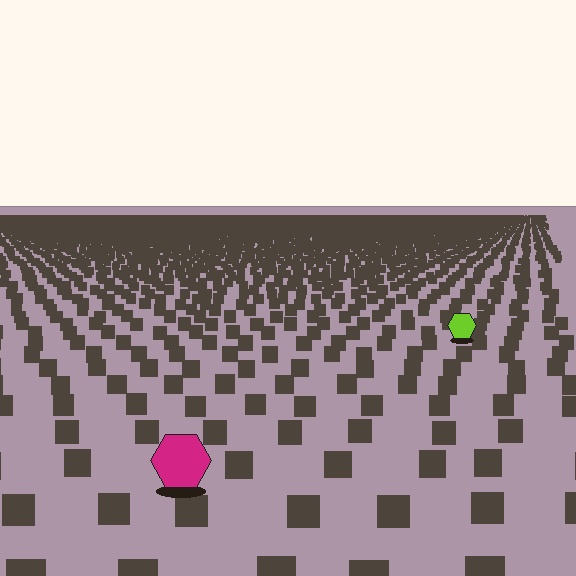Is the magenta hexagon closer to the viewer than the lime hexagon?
Yes. The magenta hexagon is closer — you can tell from the texture gradient: the ground texture is coarser near it.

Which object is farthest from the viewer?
The lime hexagon is farthest from the viewer. It appears smaller and the ground texture around it is denser.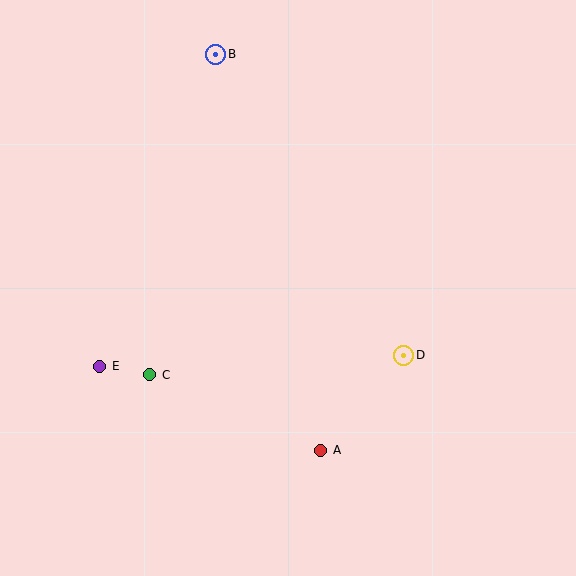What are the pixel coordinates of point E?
Point E is at (100, 366).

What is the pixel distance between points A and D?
The distance between A and D is 126 pixels.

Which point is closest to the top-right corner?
Point B is closest to the top-right corner.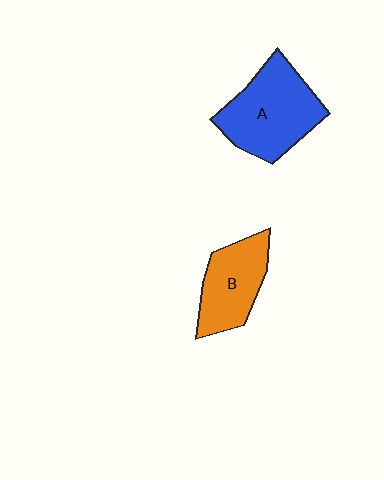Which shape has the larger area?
Shape A (blue).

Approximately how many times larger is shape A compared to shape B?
Approximately 1.4 times.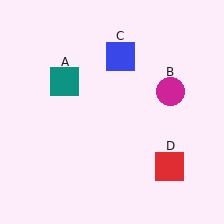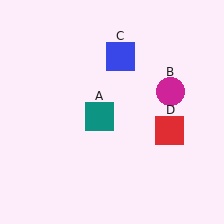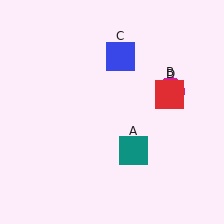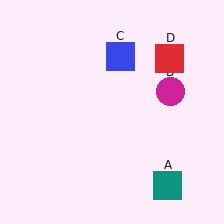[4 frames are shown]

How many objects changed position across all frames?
2 objects changed position: teal square (object A), red square (object D).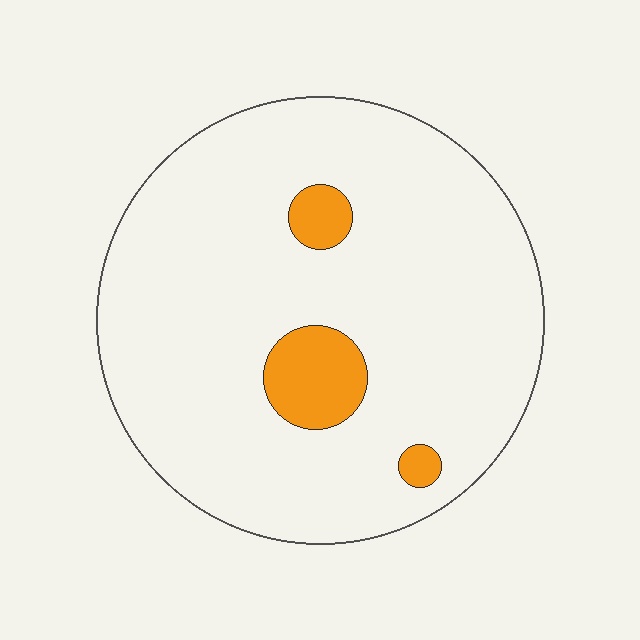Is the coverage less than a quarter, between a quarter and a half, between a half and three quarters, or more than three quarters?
Less than a quarter.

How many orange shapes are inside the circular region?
3.